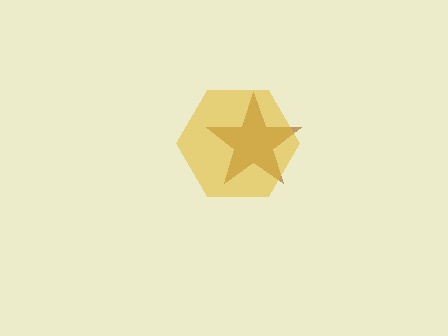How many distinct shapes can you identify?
There are 2 distinct shapes: a brown star, a yellow hexagon.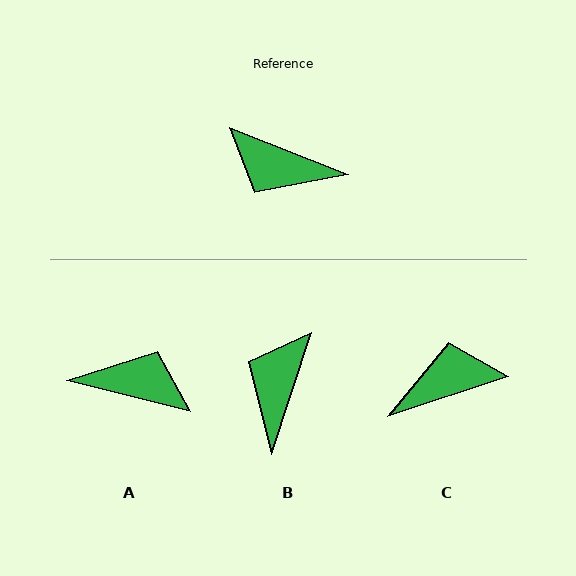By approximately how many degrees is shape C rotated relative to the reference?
Approximately 140 degrees clockwise.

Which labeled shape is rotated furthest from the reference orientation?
A, about 173 degrees away.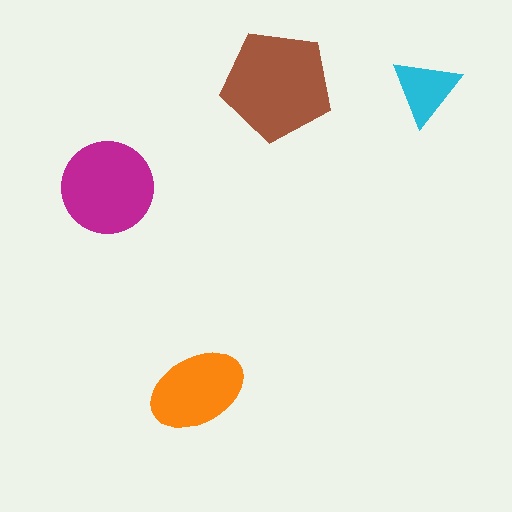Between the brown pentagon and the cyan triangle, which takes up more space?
The brown pentagon.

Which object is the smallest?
The cyan triangle.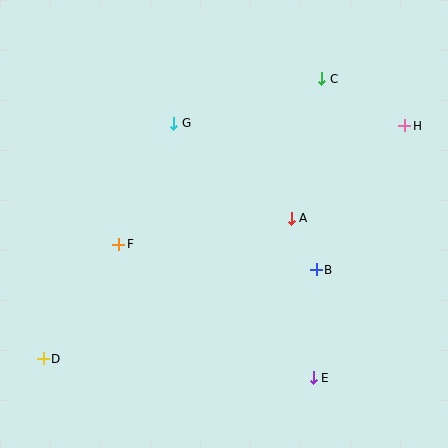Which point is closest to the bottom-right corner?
Point E is closest to the bottom-right corner.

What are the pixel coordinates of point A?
Point A is at (291, 218).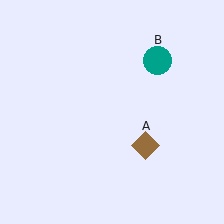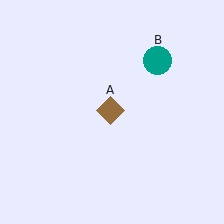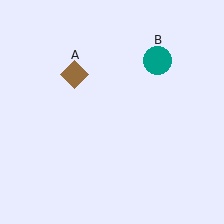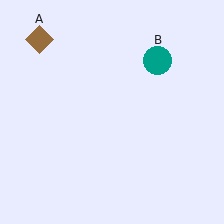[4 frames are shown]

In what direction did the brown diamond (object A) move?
The brown diamond (object A) moved up and to the left.